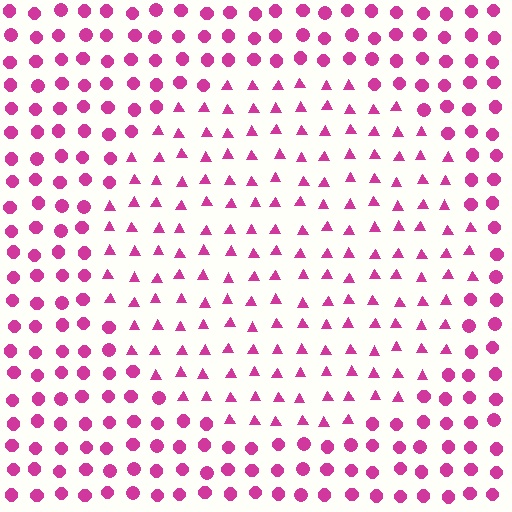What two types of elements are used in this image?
The image uses triangles inside the circle region and circles outside it.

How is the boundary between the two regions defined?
The boundary is defined by a change in element shape: triangles inside vs. circles outside. All elements share the same color and spacing.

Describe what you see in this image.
The image is filled with small magenta elements arranged in a uniform grid. A circle-shaped region contains triangles, while the surrounding area contains circles. The boundary is defined purely by the change in element shape.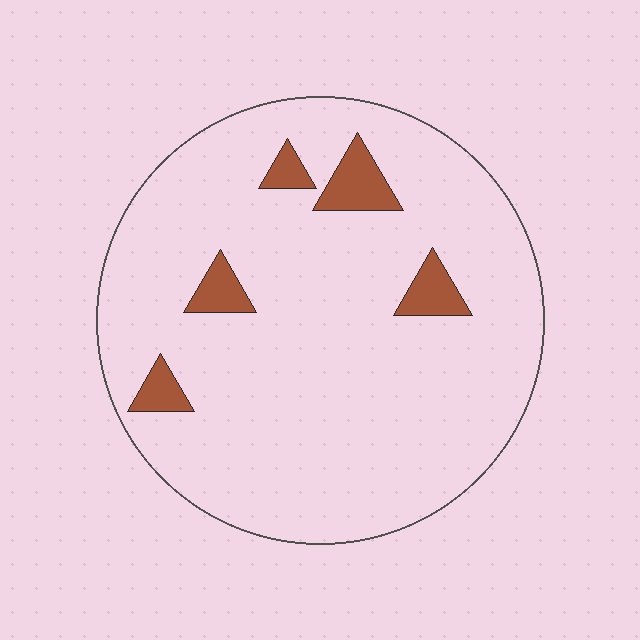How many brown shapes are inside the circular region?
5.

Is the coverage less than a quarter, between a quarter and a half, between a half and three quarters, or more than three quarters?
Less than a quarter.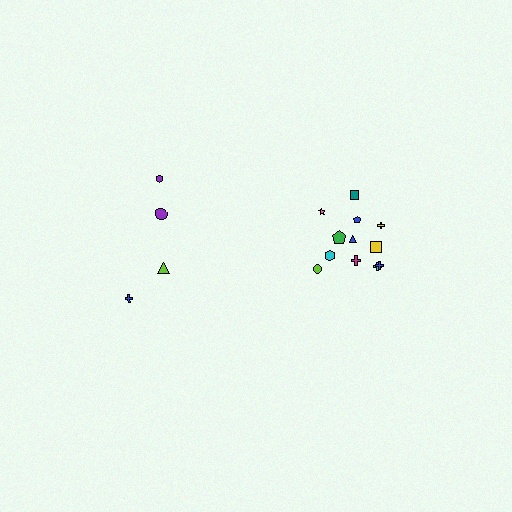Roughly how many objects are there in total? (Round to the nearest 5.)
Roughly 15 objects in total.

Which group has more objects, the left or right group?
The right group.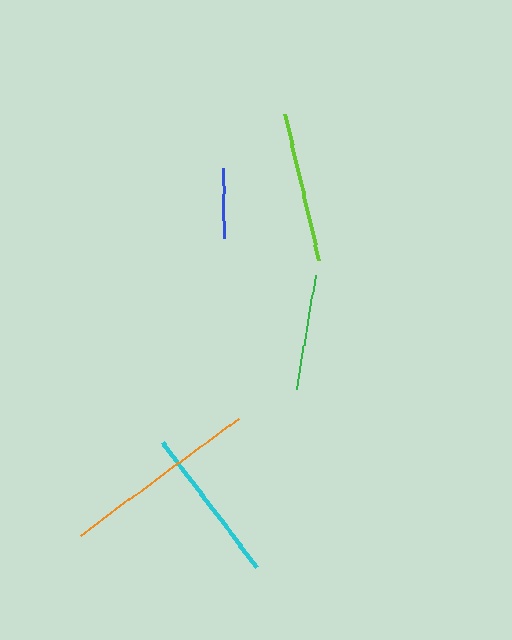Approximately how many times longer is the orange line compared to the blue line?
The orange line is approximately 2.8 times the length of the blue line.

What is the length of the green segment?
The green segment is approximately 115 pixels long.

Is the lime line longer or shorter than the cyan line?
The cyan line is longer than the lime line.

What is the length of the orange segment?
The orange segment is approximately 197 pixels long.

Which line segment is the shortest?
The blue line is the shortest at approximately 70 pixels.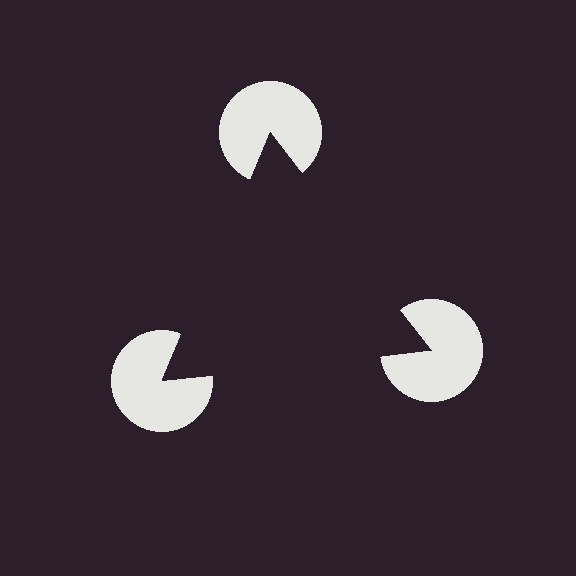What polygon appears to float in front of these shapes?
An illusory triangle — its edges are inferred from the aligned wedge cuts in the pac-man discs, not physically drawn.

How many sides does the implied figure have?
3 sides.